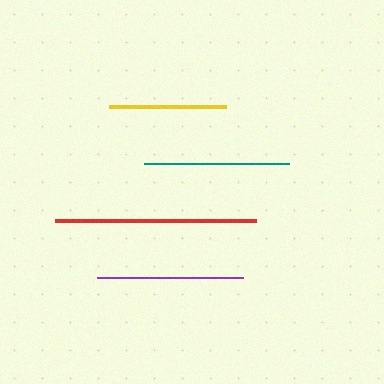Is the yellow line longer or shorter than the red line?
The red line is longer than the yellow line.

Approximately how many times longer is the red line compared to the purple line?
The red line is approximately 1.4 times the length of the purple line.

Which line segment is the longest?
The red line is the longest at approximately 201 pixels.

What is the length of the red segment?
The red segment is approximately 201 pixels long.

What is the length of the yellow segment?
The yellow segment is approximately 117 pixels long.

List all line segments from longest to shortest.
From longest to shortest: red, purple, teal, yellow.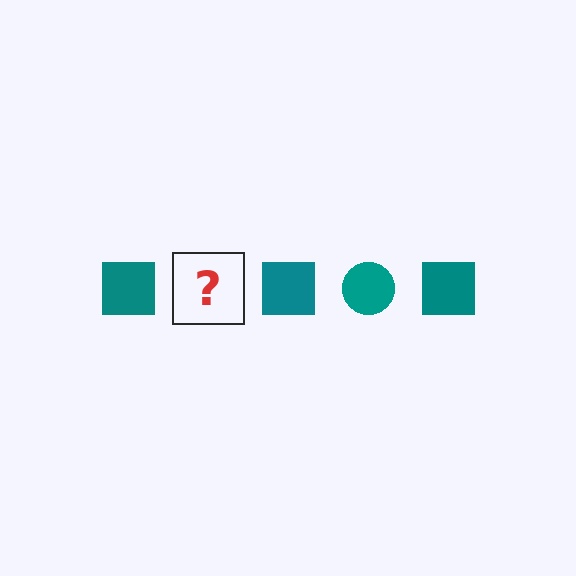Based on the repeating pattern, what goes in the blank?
The blank should be a teal circle.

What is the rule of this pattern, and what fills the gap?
The rule is that the pattern cycles through square, circle shapes in teal. The gap should be filled with a teal circle.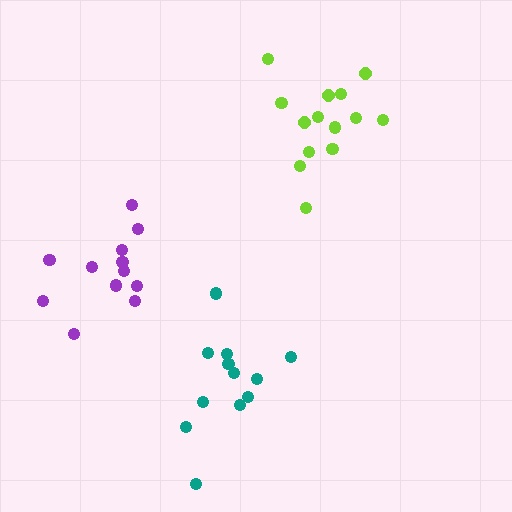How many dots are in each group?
Group 1: 12 dots, Group 2: 14 dots, Group 3: 12 dots (38 total).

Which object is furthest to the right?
The lime cluster is rightmost.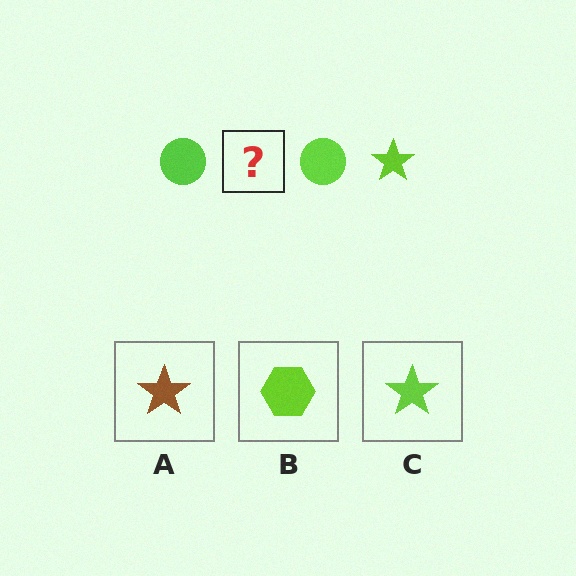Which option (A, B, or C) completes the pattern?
C.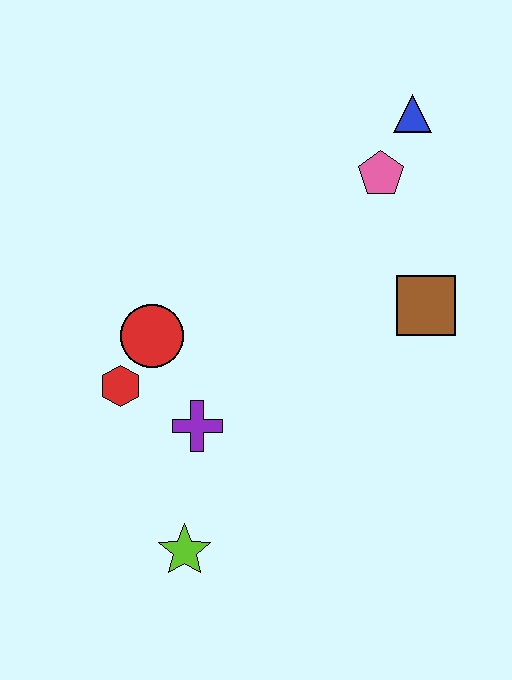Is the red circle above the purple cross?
Yes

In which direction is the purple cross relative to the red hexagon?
The purple cross is to the right of the red hexagon.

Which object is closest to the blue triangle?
The pink pentagon is closest to the blue triangle.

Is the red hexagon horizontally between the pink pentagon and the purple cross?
No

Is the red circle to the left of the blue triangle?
Yes